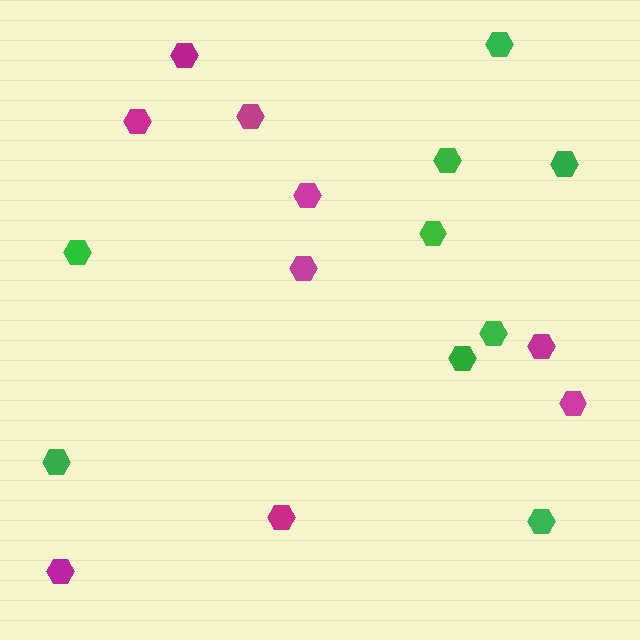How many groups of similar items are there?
There are 2 groups: one group of magenta hexagons (9) and one group of green hexagons (9).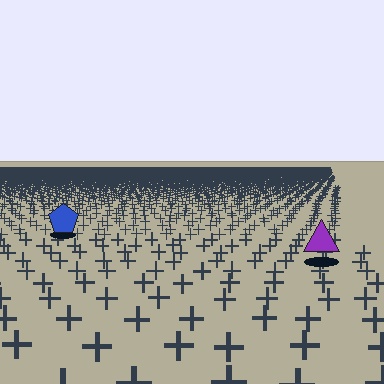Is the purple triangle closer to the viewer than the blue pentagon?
Yes. The purple triangle is closer — you can tell from the texture gradient: the ground texture is coarser near it.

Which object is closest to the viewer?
The purple triangle is closest. The texture marks near it are larger and more spread out.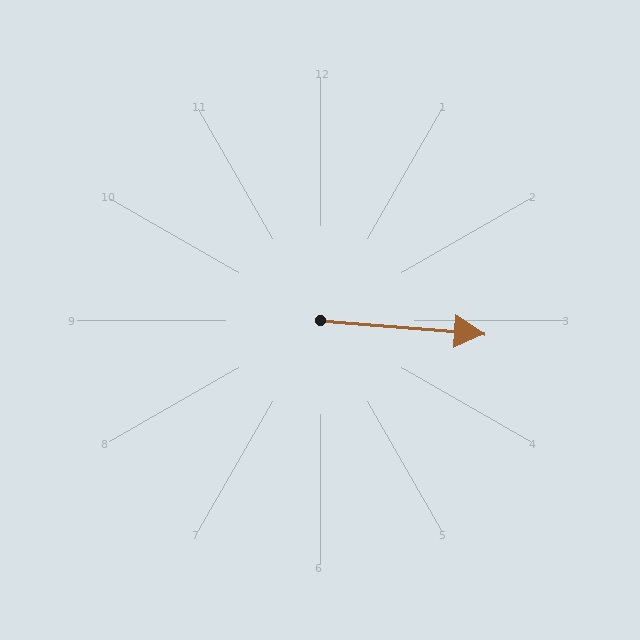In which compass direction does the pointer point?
East.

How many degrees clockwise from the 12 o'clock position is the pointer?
Approximately 95 degrees.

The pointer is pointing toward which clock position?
Roughly 3 o'clock.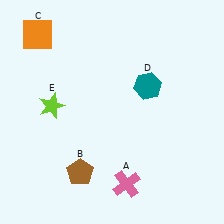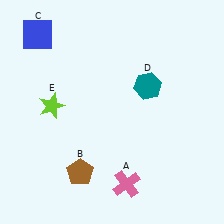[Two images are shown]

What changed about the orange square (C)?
In Image 1, C is orange. In Image 2, it changed to blue.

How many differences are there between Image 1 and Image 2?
There is 1 difference between the two images.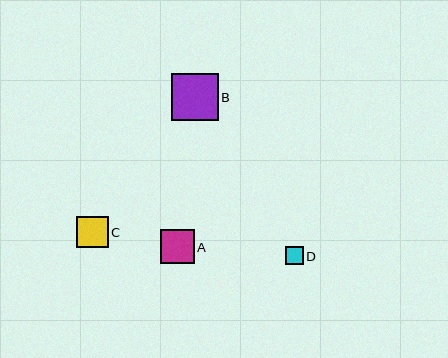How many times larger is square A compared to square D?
Square A is approximately 1.9 times the size of square D.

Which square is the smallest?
Square D is the smallest with a size of approximately 18 pixels.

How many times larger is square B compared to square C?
Square B is approximately 1.5 times the size of square C.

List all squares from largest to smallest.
From largest to smallest: B, A, C, D.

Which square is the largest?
Square B is the largest with a size of approximately 47 pixels.